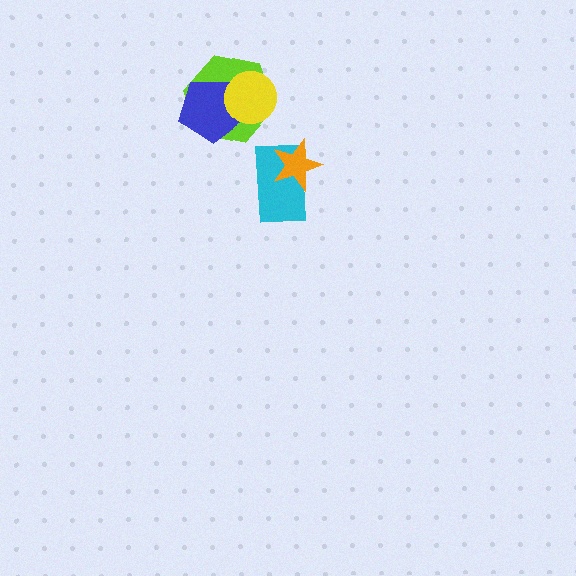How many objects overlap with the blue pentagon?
2 objects overlap with the blue pentagon.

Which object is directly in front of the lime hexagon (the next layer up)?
The blue pentagon is directly in front of the lime hexagon.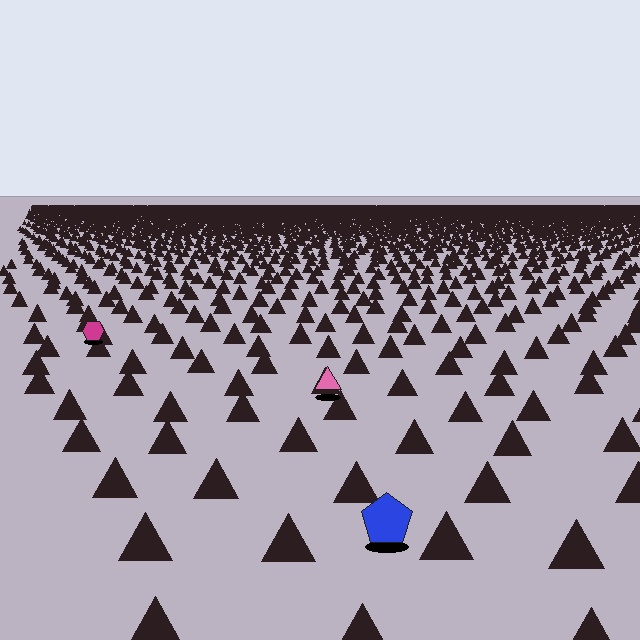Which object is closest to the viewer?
The blue pentagon is closest. The texture marks near it are larger and more spread out.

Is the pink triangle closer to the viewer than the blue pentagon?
No. The blue pentagon is closer — you can tell from the texture gradient: the ground texture is coarser near it.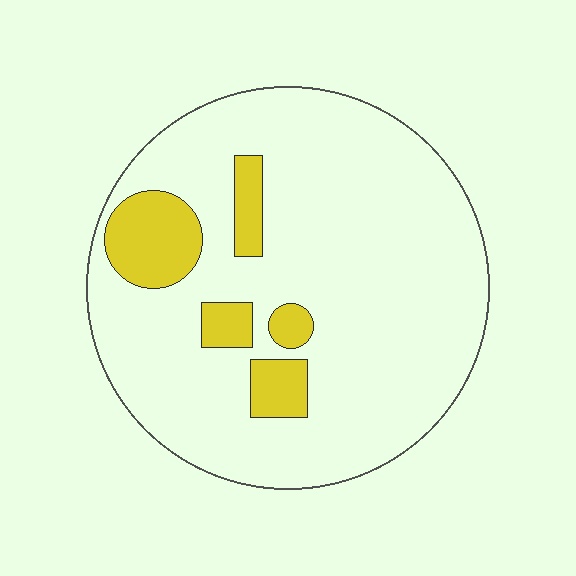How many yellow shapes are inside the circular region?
5.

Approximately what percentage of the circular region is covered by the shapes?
Approximately 15%.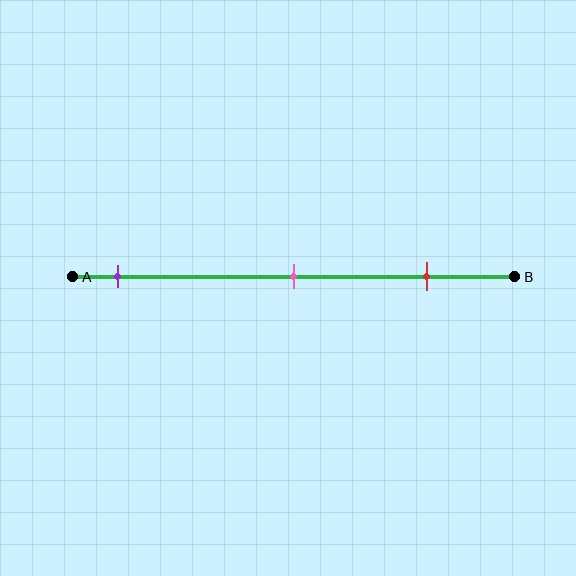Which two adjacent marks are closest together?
The pink and red marks are the closest adjacent pair.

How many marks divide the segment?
There are 3 marks dividing the segment.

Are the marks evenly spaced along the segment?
Yes, the marks are approximately evenly spaced.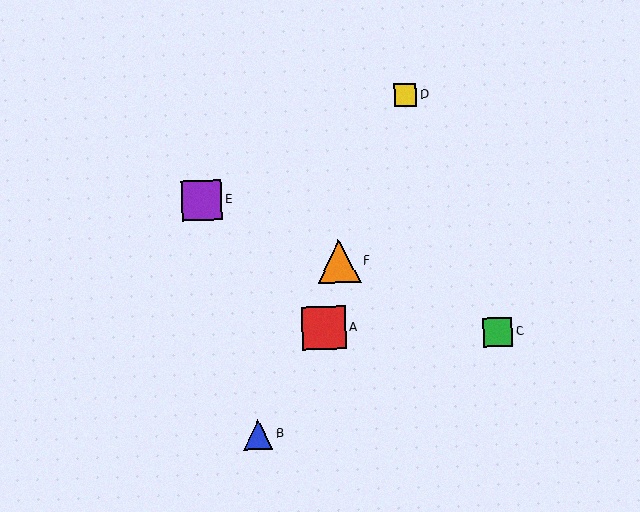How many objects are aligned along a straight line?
3 objects (C, E, F) are aligned along a straight line.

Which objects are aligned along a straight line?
Objects C, E, F are aligned along a straight line.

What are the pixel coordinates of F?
Object F is at (339, 261).